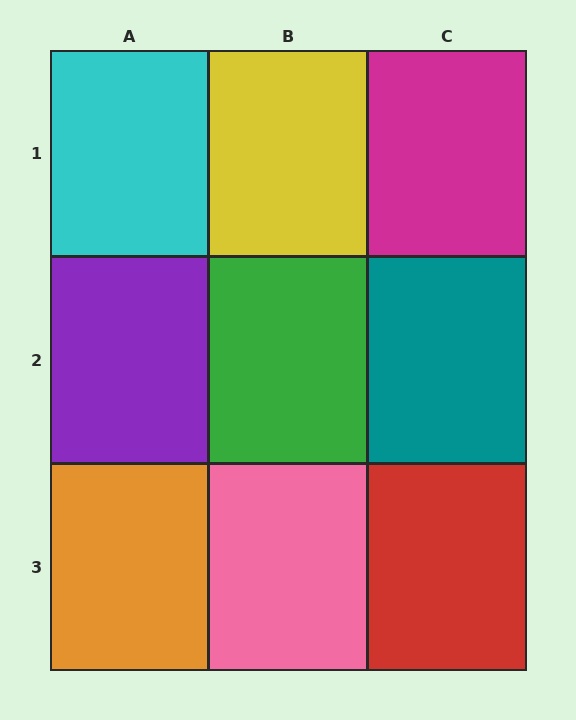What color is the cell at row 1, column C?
Magenta.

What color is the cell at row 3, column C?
Red.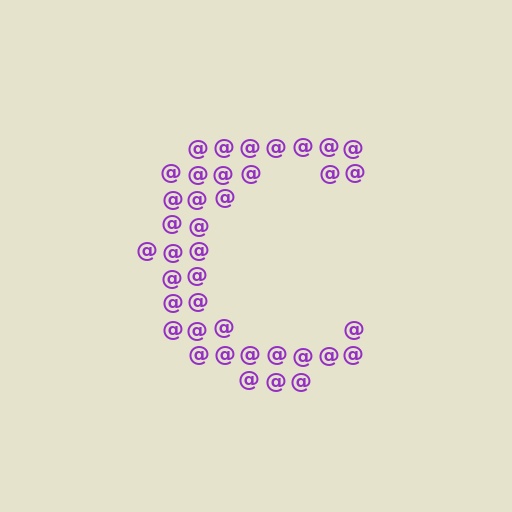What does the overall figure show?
The overall figure shows the letter C.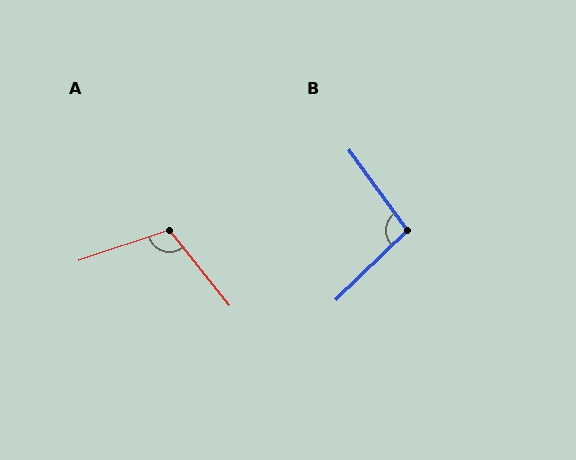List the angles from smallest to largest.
B (98°), A (110°).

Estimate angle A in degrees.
Approximately 110 degrees.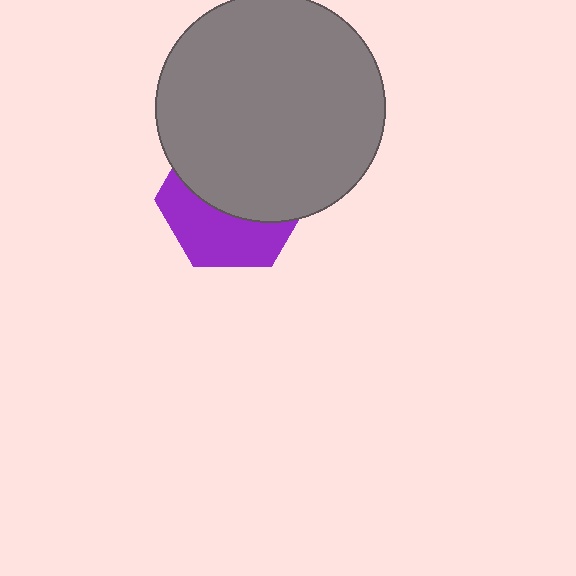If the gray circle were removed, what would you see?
You would see the complete purple hexagon.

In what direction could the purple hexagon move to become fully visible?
The purple hexagon could move down. That would shift it out from behind the gray circle entirely.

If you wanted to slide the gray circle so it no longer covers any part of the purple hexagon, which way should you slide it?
Slide it up — that is the most direct way to separate the two shapes.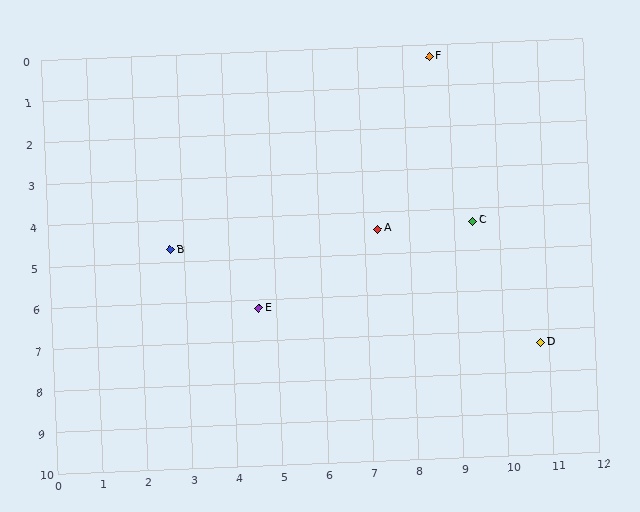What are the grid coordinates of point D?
Point D is at approximately (10.8, 7.3).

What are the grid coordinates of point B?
Point B is at approximately (2.7, 4.7).